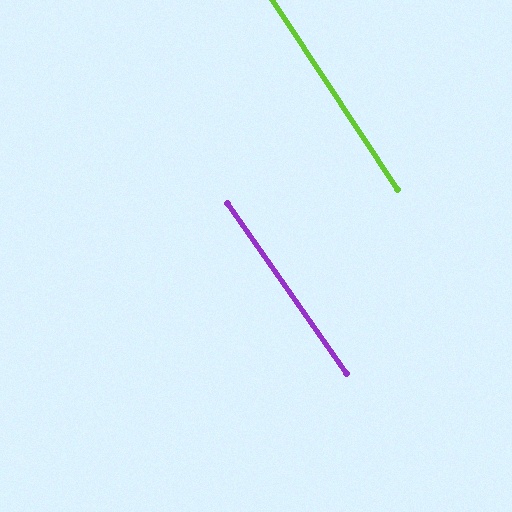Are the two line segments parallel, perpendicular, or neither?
Parallel — their directions differ by only 1.7°.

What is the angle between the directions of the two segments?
Approximately 2 degrees.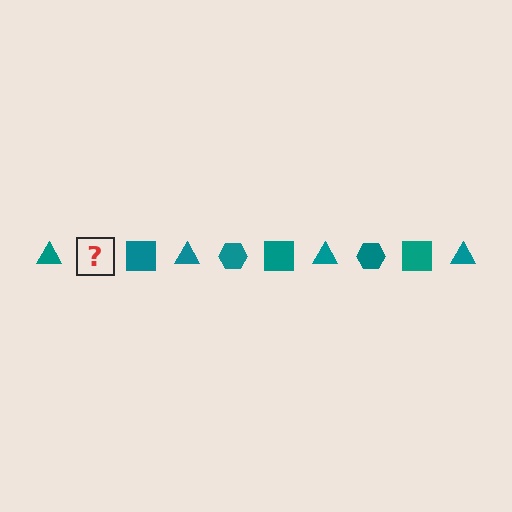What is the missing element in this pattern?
The missing element is a teal hexagon.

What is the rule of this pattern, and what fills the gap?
The rule is that the pattern cycles through triangle, hexagon, square shapes in teal. The gap should be filled with a teal hexagon.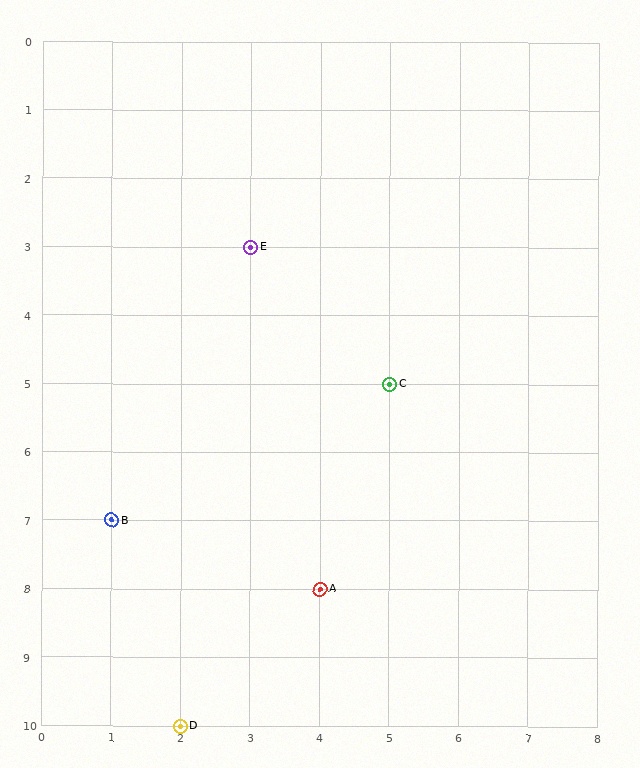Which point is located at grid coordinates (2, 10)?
Point D is at (2, 10).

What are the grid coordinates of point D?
Point D is at grid coordinates (2, 10).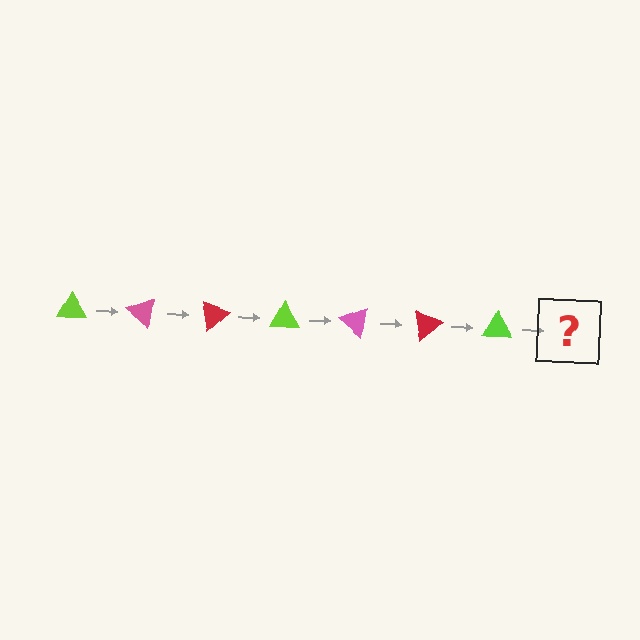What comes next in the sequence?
The next element should be a pink triangle, rotated 280 degrees from the start.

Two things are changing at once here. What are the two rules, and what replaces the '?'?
The two rules are that it rotates 40 degrees each step and the color cycles through lime, pink, and red. The '?' should be a pink triangle, rotated 280 degrees from the start.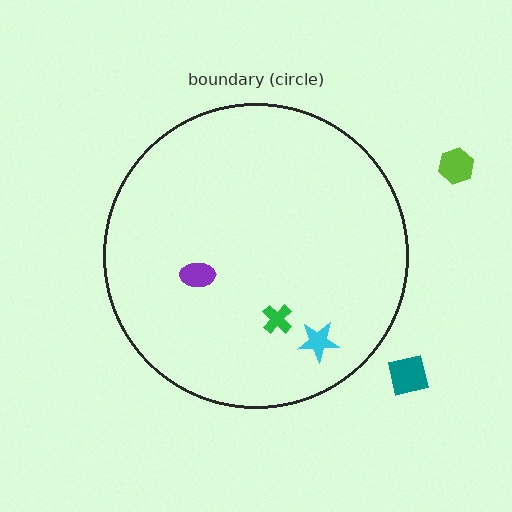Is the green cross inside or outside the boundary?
Inside.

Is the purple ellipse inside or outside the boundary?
Inside.